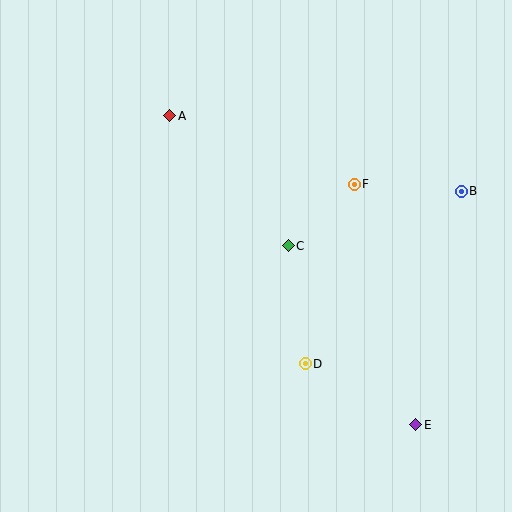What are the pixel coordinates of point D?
Point D is at (305, 364).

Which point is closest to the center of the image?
Point C at (288, 246) is closest to the center.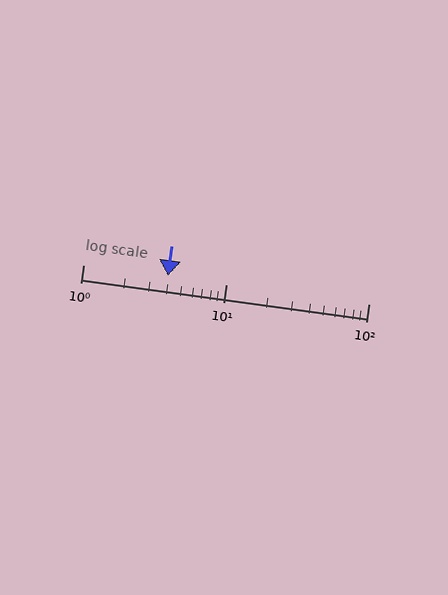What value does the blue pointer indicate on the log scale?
The pointer indicates approximately 3.9.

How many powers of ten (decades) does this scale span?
The scale spans 2 decades, from 1 to 100.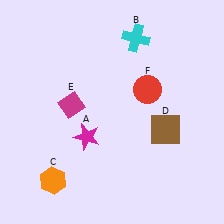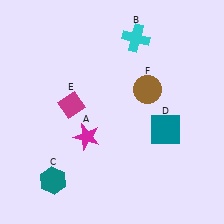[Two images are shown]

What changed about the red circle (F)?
In Image 1, F is red. In Image 2, it changed to brown.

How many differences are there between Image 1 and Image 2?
There are 3 differences between the two images.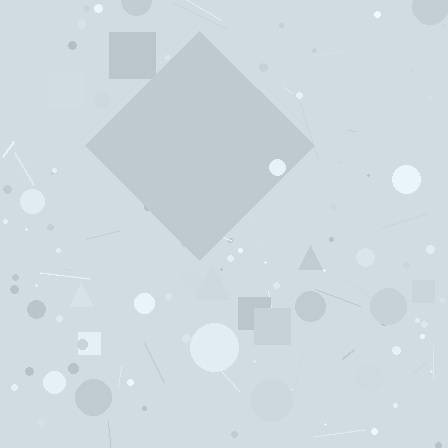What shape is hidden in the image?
A diamond is hidden in the image.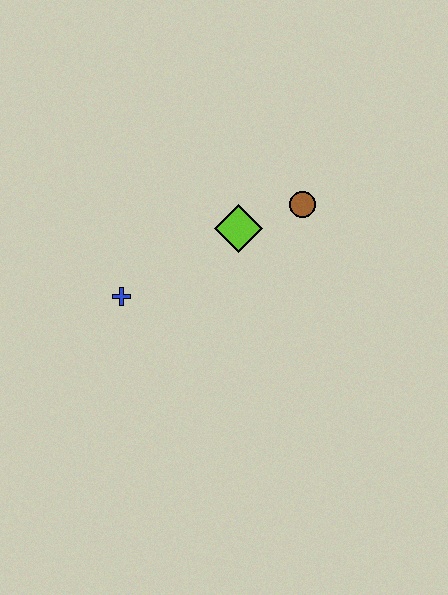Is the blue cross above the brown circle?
No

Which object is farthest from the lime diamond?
The blue cross is farthest from the lime diamond.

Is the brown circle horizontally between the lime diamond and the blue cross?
No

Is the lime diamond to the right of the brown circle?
No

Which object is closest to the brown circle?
The lime diamond is closest to the brown circle.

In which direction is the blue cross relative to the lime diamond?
The blue cross is to the left of the lime diamond.